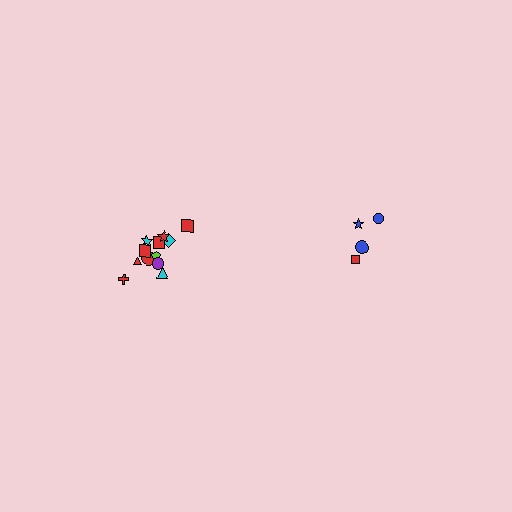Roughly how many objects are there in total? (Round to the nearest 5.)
Roughly 15 objects in total.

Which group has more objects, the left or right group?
The left group.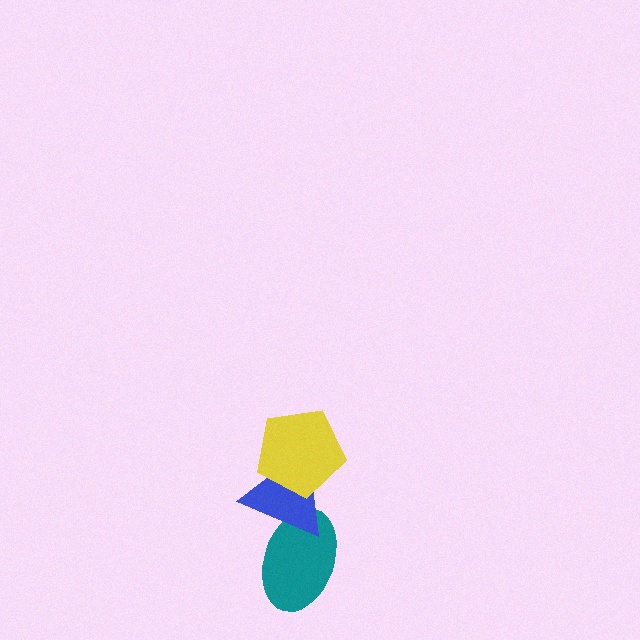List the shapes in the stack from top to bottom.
From top to bottom: the yellow pentagon, the blue triangle, the teal ellipse.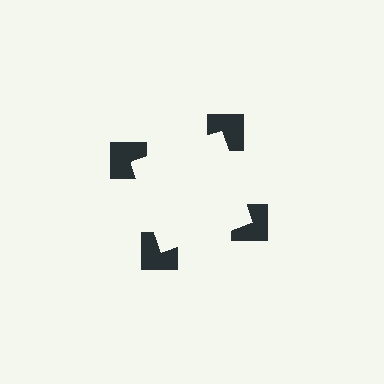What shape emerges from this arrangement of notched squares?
An illusory square — its edges are inferred from the aligned wedge cuts in the notched squares, not physically drawn.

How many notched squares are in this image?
There are 4 — one at each vertex of the illusory square.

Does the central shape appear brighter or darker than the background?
It typically appears slightly brighter than the background, even though no actual brightness change is drawn.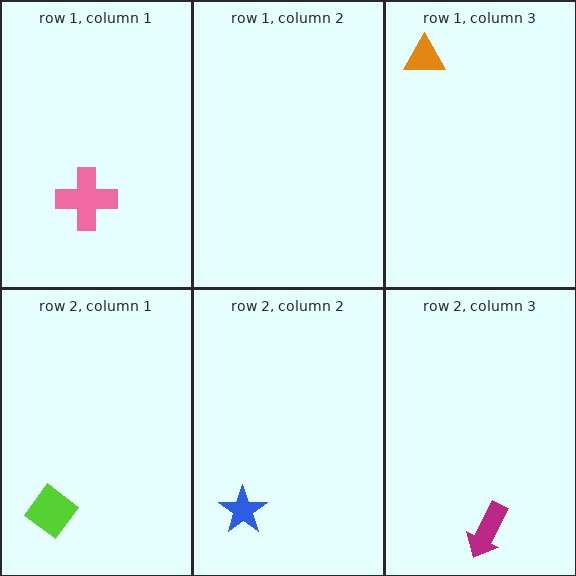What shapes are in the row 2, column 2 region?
The blue star.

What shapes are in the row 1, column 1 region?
The pink cross.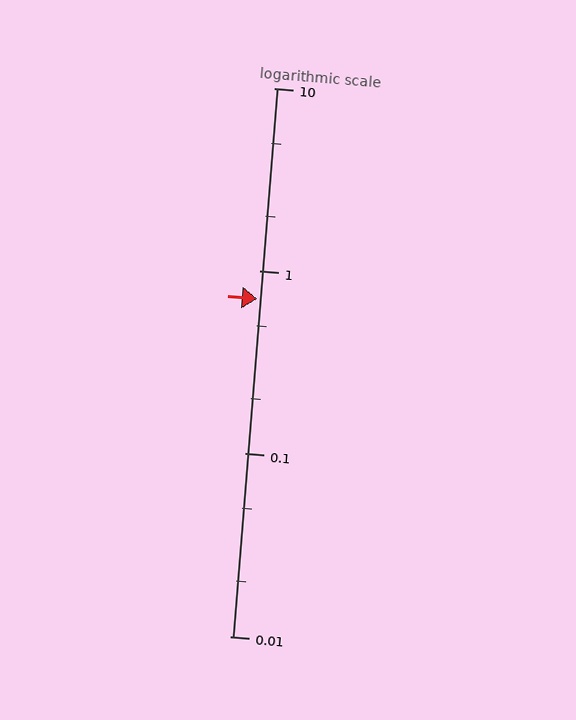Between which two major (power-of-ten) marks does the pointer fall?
The pointer is between 0.1 and 1.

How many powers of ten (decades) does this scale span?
The scale spans 3 decades, from 0.01 to 10.